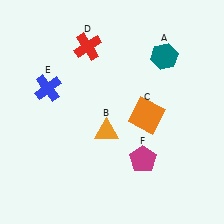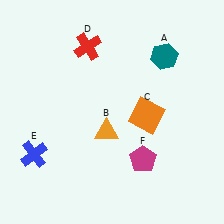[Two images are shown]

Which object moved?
The blue cross (E) moved down.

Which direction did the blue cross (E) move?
The blue cross (E) moved down.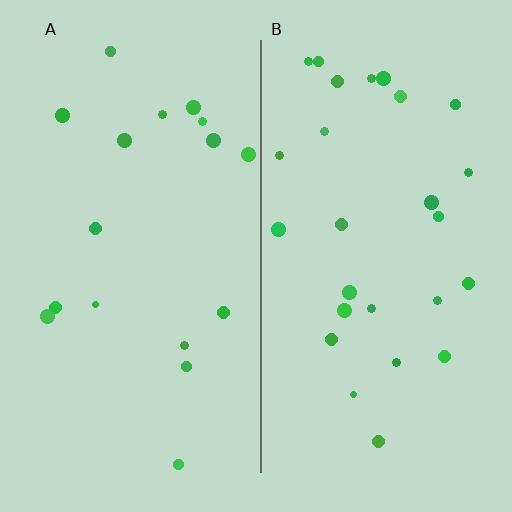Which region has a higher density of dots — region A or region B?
B (the right).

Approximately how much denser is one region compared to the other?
Approximately 1.6× — region B over region A.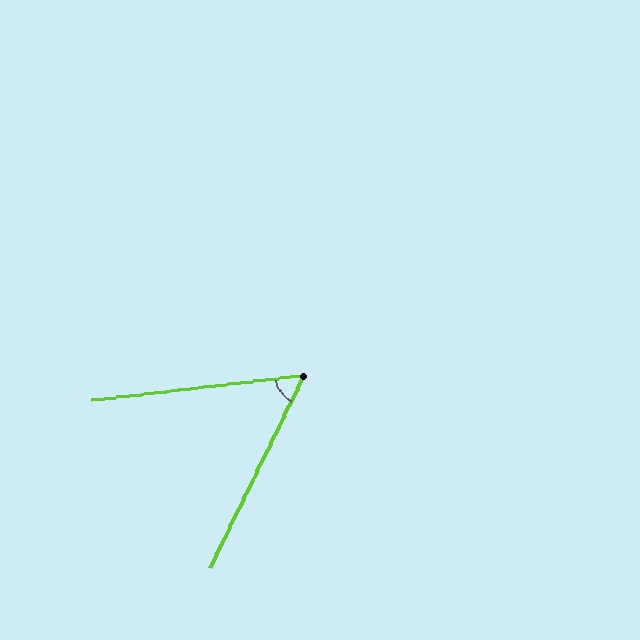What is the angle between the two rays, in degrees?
Approximately 57 degrees.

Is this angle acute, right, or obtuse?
It is acute.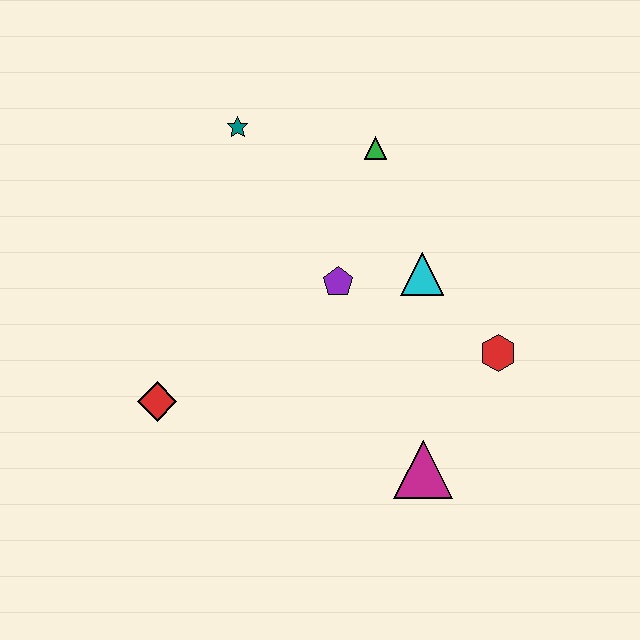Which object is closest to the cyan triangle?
The purple pentagon is closest to the cyan triangle.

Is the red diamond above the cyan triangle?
No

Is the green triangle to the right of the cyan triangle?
No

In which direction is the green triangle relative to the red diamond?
The green triangle is above the red diamond.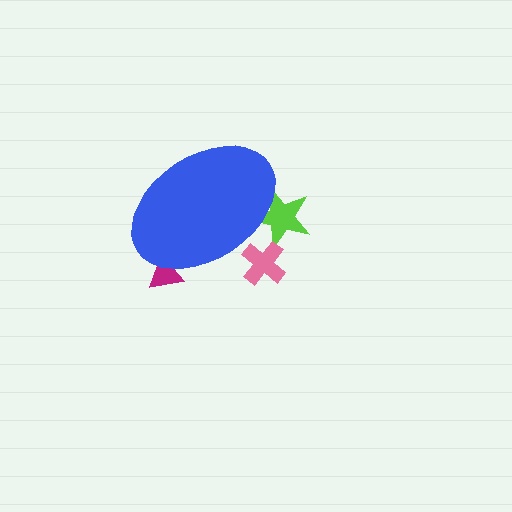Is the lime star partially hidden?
Yes, the lime star is partially hidden behind the blue ellipse.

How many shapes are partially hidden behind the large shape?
3 shapes are partially hidden.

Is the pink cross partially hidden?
Yes, the pink cross is partially hidden behind the blue ellipse.